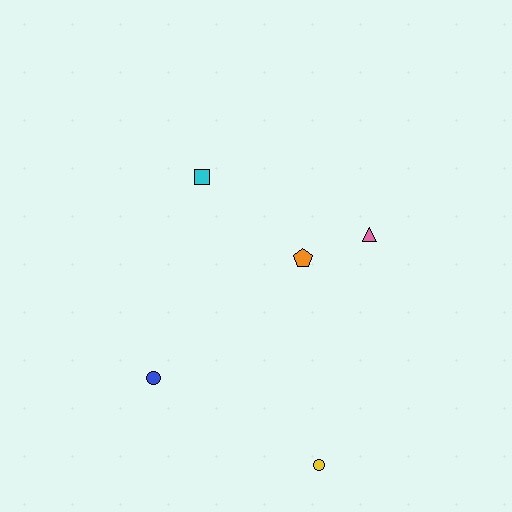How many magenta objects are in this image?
There are no magenta objects.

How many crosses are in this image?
There are no crosses.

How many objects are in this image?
There are 5 objects.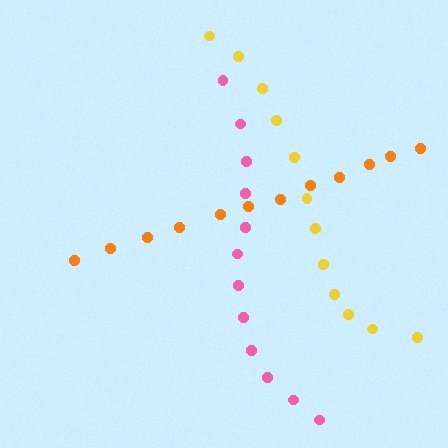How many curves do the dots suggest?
There are 3 distinct paths.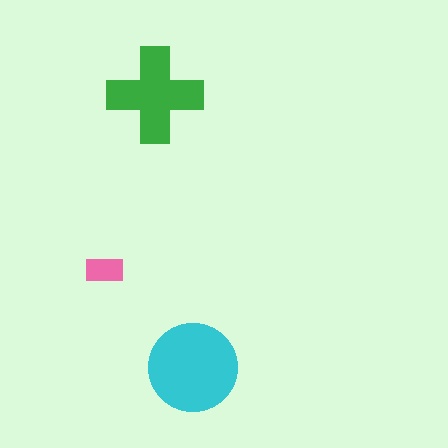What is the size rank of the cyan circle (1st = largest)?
1st.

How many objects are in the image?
There are 3 objects in the image.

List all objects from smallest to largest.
The pink rectangle, the green cross, the cyan circle.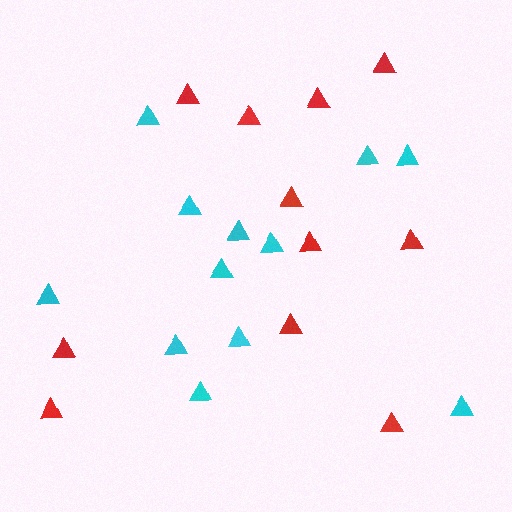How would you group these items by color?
There are 2 groups: one group of red triangles (11) and one group of cyan triangles (12).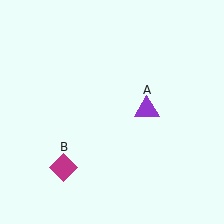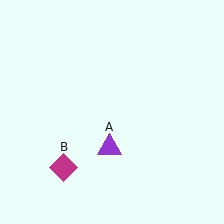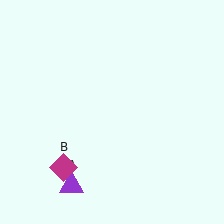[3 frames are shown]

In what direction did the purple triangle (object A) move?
The purple triangle (object A) moved down and to the left.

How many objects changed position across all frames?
1 object changed position: purple triangle (object A).